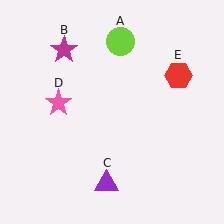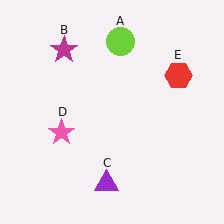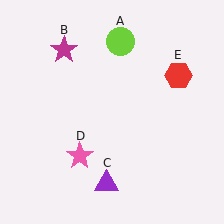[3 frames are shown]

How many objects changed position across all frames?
1 object changed position: pink star (object D).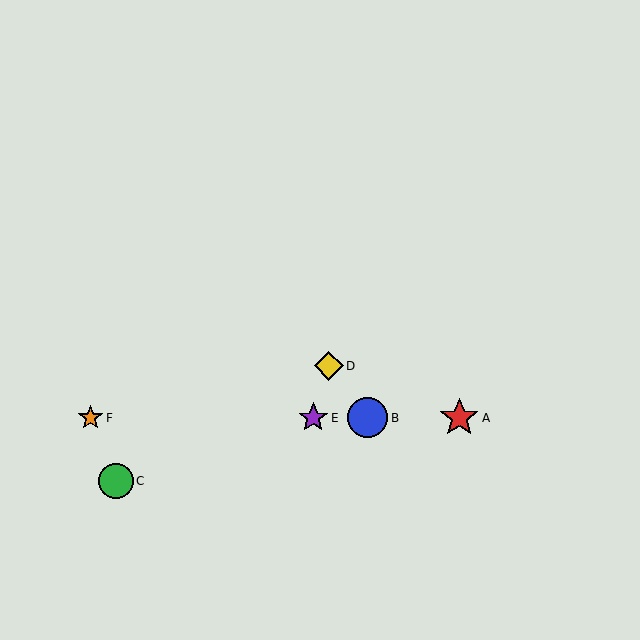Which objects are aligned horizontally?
Objects A, B, E, F are aligned horizontally.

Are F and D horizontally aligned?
No, F is at y≈418 and D is at y≈366.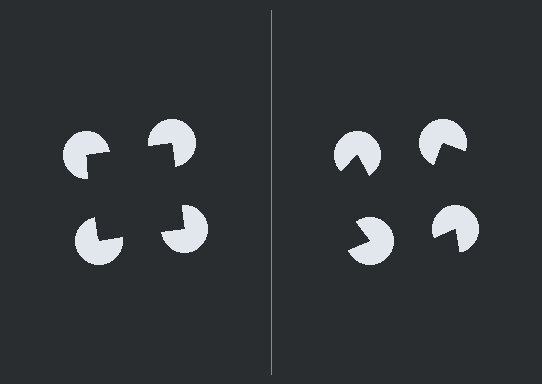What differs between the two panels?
The pac-man discs are positioned identically on both sides; only the wedge orientations differ. On the left they align to a square; on the right they are misaligned.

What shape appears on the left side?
An illusory square.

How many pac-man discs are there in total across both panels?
8 — 4 on each side.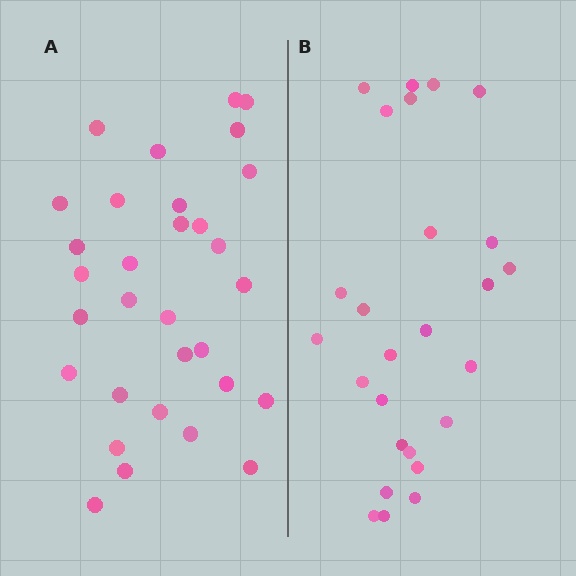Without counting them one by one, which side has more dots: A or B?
Region A (the left region) has more dots.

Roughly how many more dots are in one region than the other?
Region A has about 5 more dots than region B.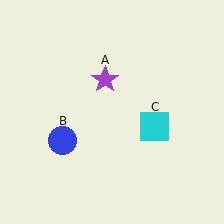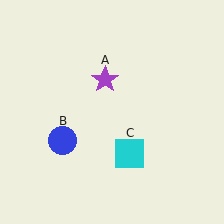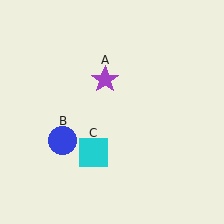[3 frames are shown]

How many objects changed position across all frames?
1 object changed position: cyan square (object C).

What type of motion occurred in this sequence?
The cyan square (object C) rotated clockwise around the center of the scene.